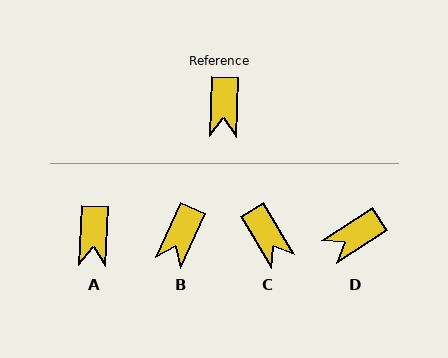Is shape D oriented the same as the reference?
No, it is off by about 55 degrees.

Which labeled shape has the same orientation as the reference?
A.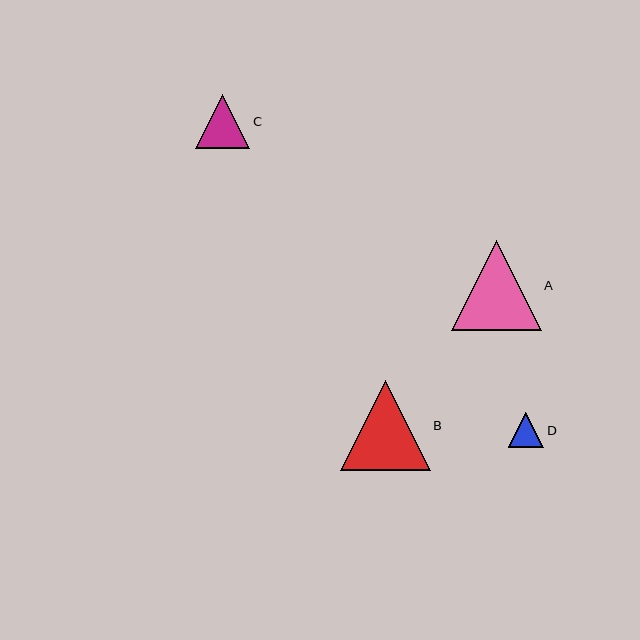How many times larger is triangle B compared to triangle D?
Triangle B is approximately 2.5 times the size of triangle D.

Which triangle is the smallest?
Triangle D is the smallest with a size of approximately 35 pixels.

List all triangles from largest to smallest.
From largest to smallest: A, B, C, D.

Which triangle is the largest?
Triangle A is the largest with a size of approximately 90 pixels.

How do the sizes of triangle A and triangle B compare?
Triangle A and triangle B are approximately the same size.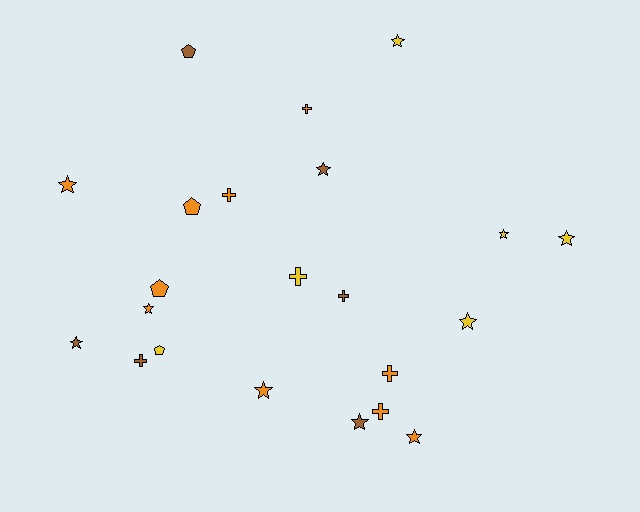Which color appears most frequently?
Orange, with 10 objects.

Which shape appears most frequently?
Star, with 11 objects.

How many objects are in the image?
There are 22 objects.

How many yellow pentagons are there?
There is 1 yellow pentagon.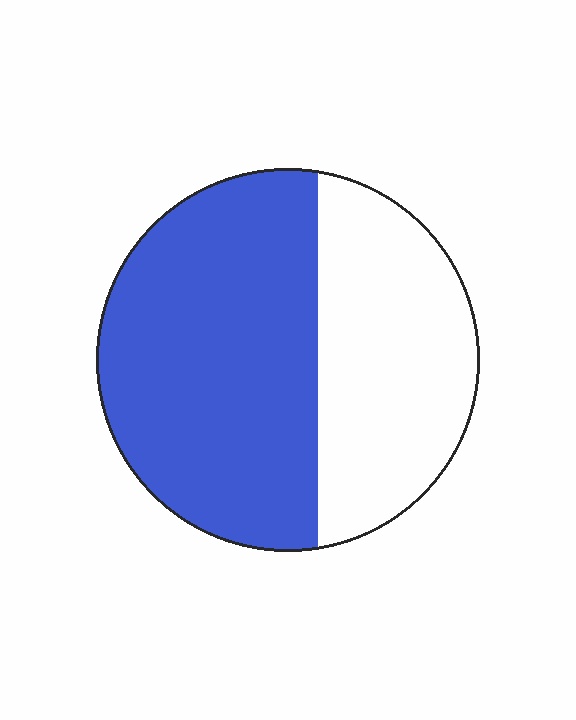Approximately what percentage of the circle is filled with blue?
Approximately 60%.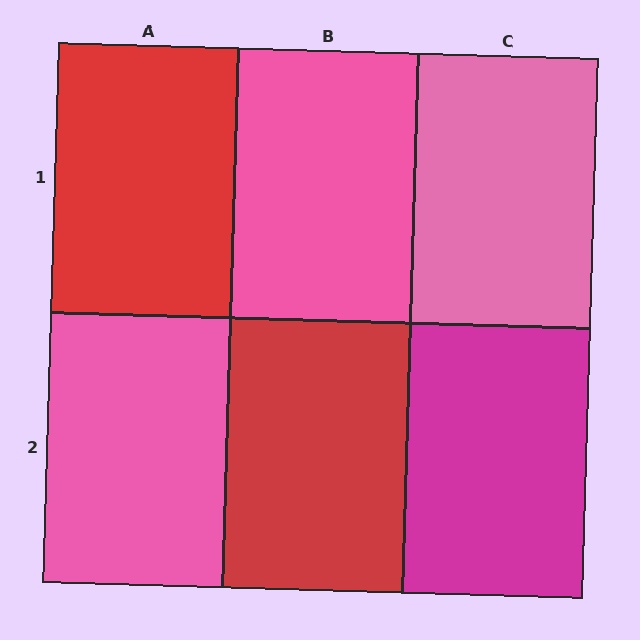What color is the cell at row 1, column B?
Pink.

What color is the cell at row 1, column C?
Pink.